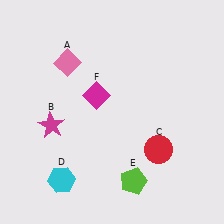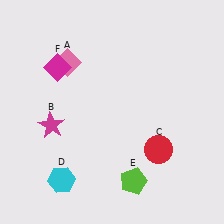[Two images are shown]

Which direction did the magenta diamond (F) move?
The magenta diamond (F) moved left.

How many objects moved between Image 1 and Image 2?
1 object moved between the two images.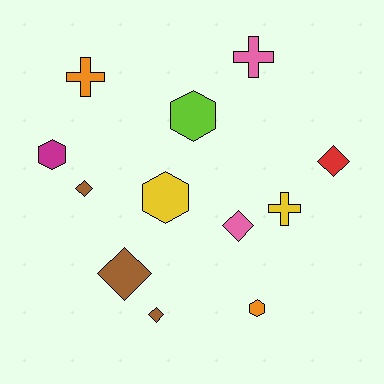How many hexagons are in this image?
There are 4 hexagons.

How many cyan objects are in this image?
There are no cyan objects.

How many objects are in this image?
There are 12 objects.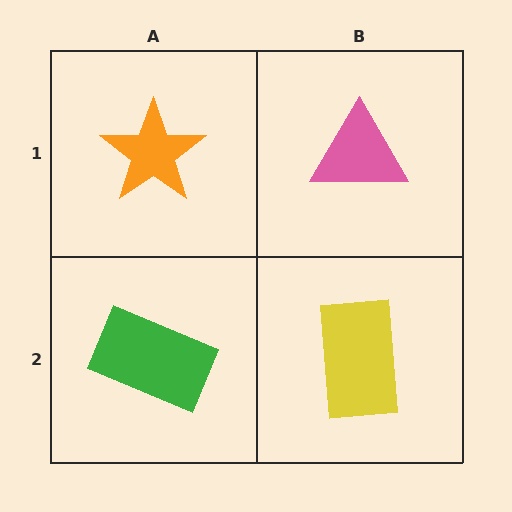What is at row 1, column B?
A pink triangle.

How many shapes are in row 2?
2 shapes.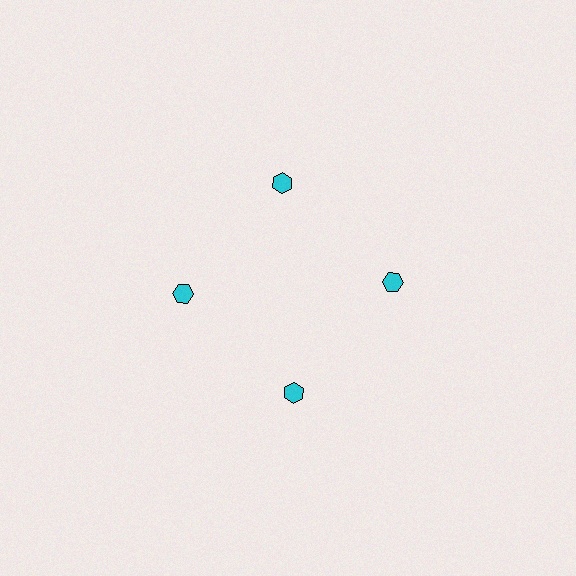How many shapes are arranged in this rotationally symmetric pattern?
There are 4 shapes, arranged in 4 groups of 1.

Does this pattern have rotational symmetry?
Yes, this pattern has 4-fold rotational symmetry. It looks the same after rotating 90 degrees around the center.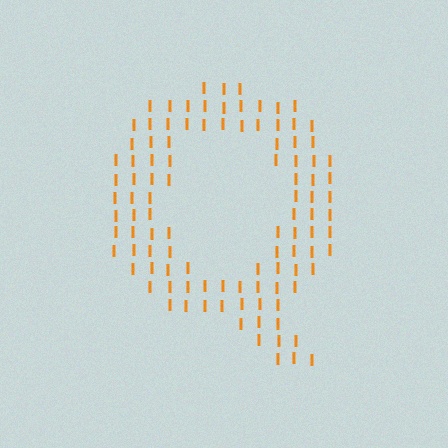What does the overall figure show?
The overall figure shows the letter Q.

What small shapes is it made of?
It is made of small letter I's.